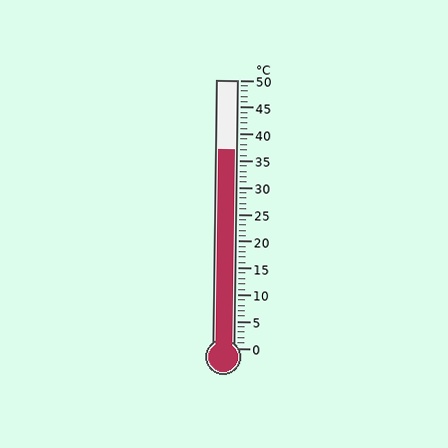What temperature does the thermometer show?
The thermometer shows approximately 37°C.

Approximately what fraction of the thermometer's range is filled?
The thermometer is filled to approximately 75% of its range.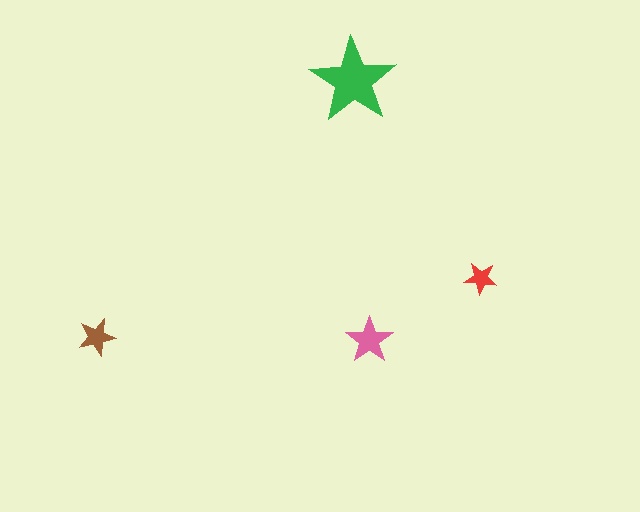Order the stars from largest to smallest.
the green one, the pink one, the brown one, the red one.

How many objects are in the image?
There are 4 objects in the image.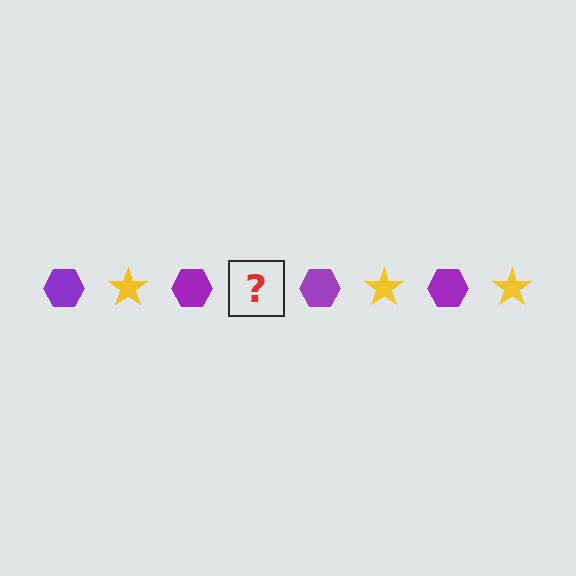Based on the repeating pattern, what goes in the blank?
The blank should be a yellow star.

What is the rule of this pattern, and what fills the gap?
The rule is that the pattern alternates between purple hexagon and yellow star. The gap should be filled with a yellow star.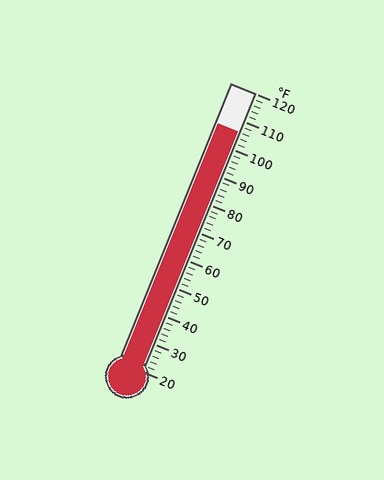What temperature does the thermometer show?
The thermometer shows approximately 106°F.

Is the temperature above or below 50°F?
The temperature is above 50°F.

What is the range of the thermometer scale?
The thermometer scale ranges from 20°F to 120°F.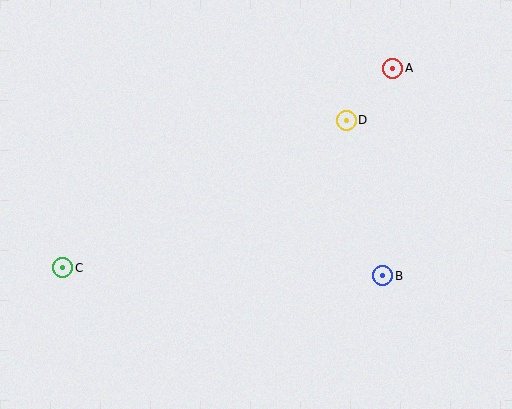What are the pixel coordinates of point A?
Point A is at (393, 69).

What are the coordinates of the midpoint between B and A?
The midpoint between B and A is at (388, 172).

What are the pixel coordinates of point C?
Point C is at (63, 268).